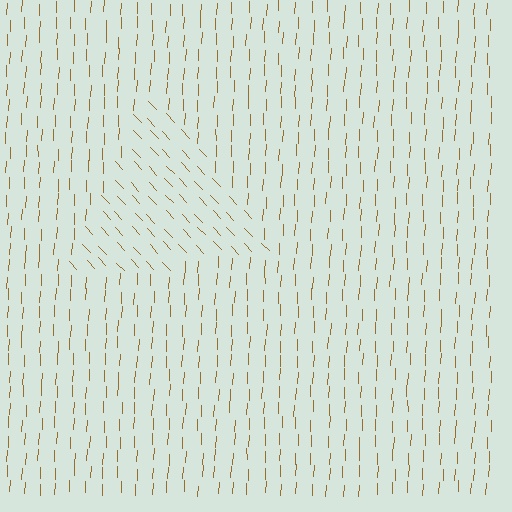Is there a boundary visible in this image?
Yes, there is a texture boundary formed by a change in line orientation.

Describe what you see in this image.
The image is filled with small brown line segments. A triangle region in the image has lines oriented differently from the surrounding lines, creating a visible texture boundary.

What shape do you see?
I see a triangle.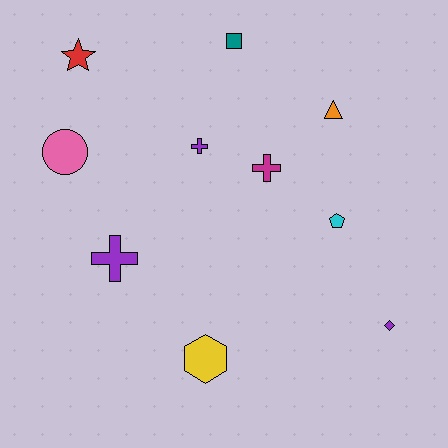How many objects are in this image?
There are 10 objects.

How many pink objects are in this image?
There is 1 pink object.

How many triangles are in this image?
There is 1 triangle.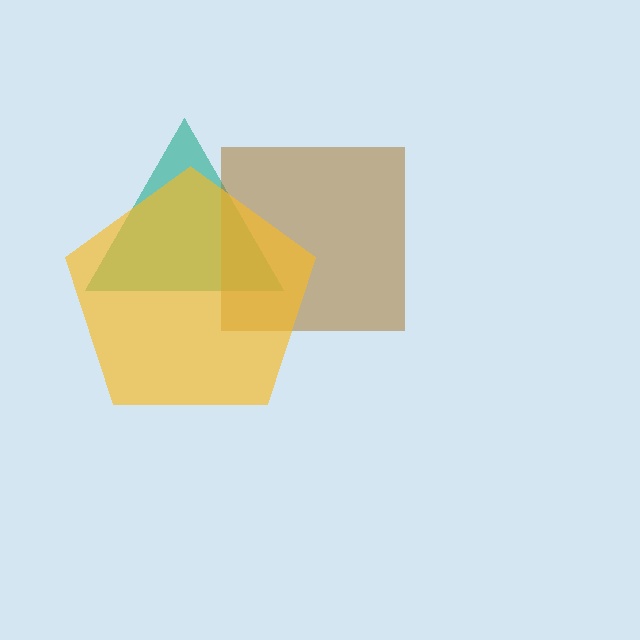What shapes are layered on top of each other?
The layered shapes are: a teal triangle, a brown square, a yellow pentagon.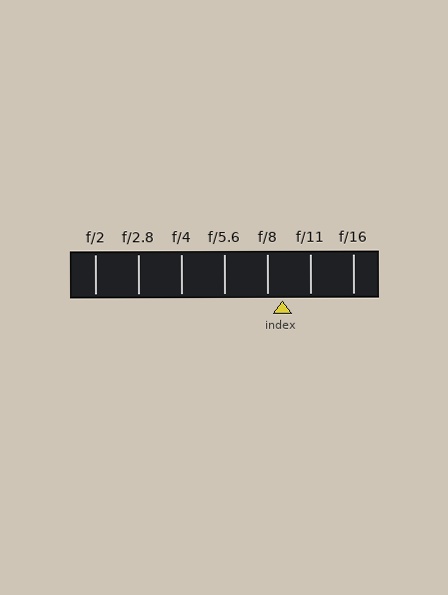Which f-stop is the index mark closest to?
The index mark is closest to f/8.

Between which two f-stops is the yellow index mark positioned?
The index mark is between f/8 and f/11.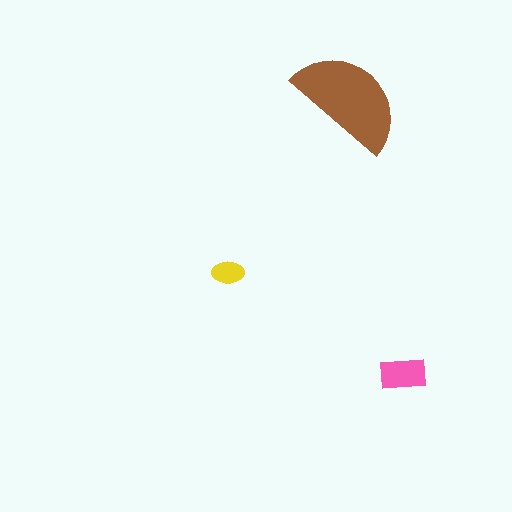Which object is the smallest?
The yellow ellipse.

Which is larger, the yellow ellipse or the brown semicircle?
The brown semicircle.